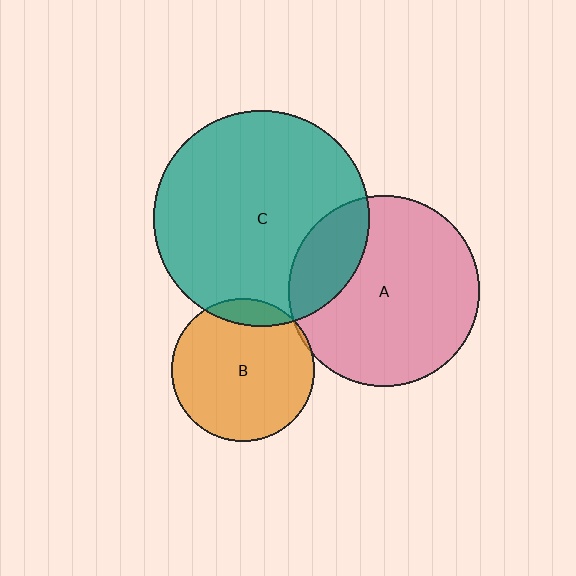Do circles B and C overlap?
Yes.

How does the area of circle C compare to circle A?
Approximately 1.3 times.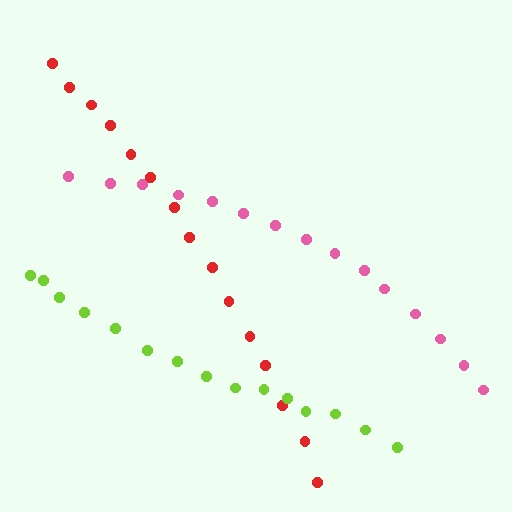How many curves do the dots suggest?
There are 3 distinct paths.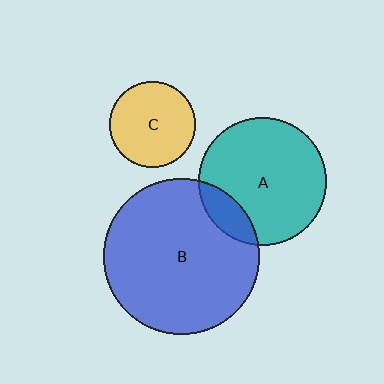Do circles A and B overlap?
Yes.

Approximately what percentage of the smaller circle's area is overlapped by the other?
Approximately 15%.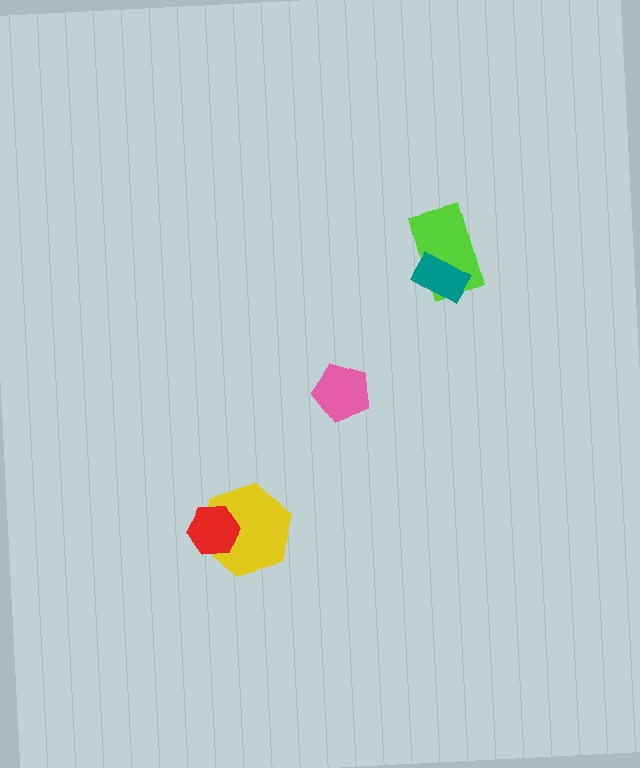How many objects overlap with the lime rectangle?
1 object overlaps with the lime rectangle.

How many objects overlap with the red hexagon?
1 object overlaps with the red hexagon.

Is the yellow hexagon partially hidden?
Yes, it is partially covered by another shape.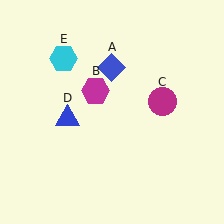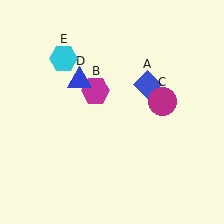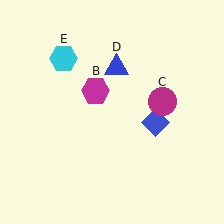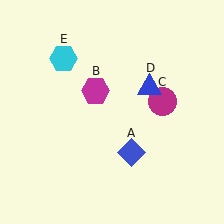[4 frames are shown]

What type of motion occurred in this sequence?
The blue diamond (object A), blue triangle (object D) rotated clockwise around the center of the scene.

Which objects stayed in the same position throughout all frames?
Magenta hexagon (object B) and magenta circle (object C) and cyan hexagon (object E) remained stationary.